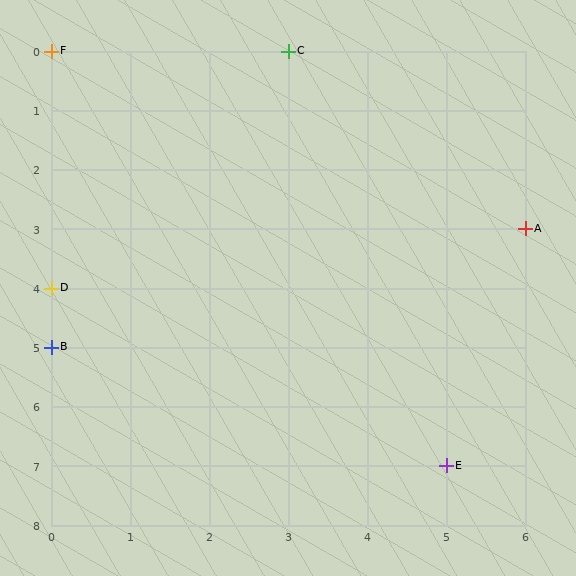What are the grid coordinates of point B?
Point B is at grid coordinates (0, 5).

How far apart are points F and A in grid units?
Points F and A are 6 columns and 3 rows apart (about 6.7 grid units diagonally).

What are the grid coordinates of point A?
Point A is at grid coordinates (6, 3).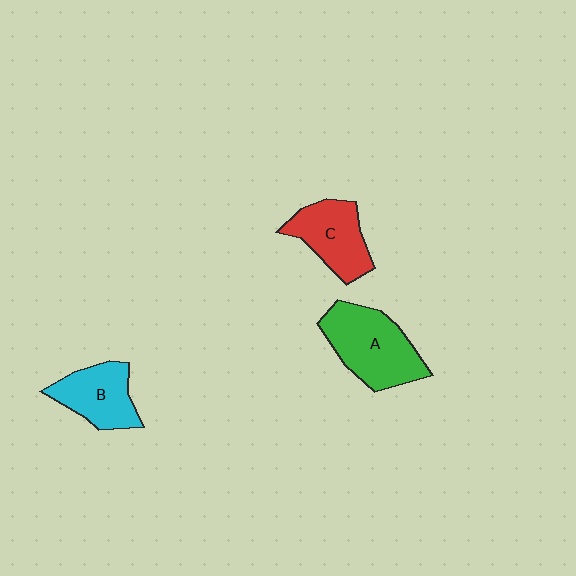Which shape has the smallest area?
Shape B (cyan).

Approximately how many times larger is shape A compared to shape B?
Approximately 1.4 times.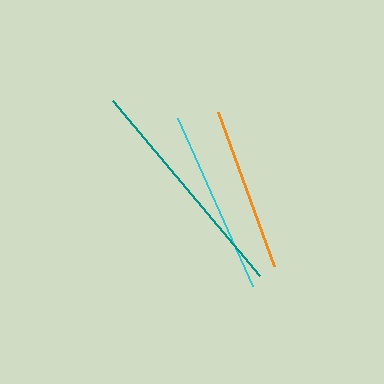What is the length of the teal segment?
The teal segment is approximately 228 pixels long.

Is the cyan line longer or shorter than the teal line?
The teal line is longer than the cyan line.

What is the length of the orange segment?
The orange segment is approximately 164 pixels long.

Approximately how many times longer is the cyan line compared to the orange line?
The cyan line is approximately 1.1 times the length of the orange line.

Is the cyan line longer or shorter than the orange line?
The cyan line is longer than the orange line.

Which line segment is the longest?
The teal line is the longest at approximately 228 pixels.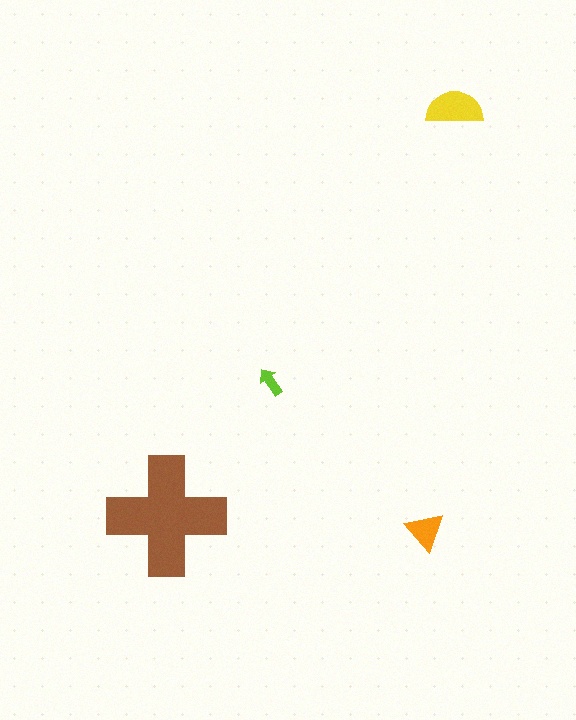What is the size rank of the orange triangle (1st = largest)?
3rd.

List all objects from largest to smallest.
The brown cross, the yellow semicircle, the orange triangle, the lime arrow.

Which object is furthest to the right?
The yellow semicircle is rightmost.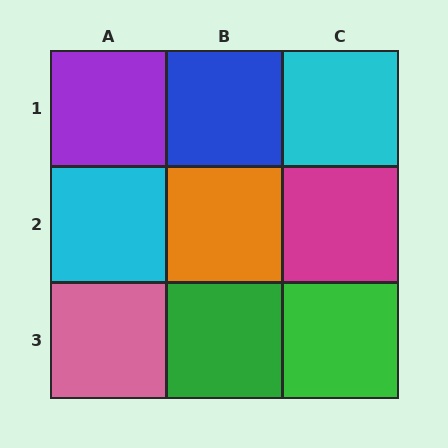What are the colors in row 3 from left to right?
Pink, green, green.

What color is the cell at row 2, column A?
Cyan.